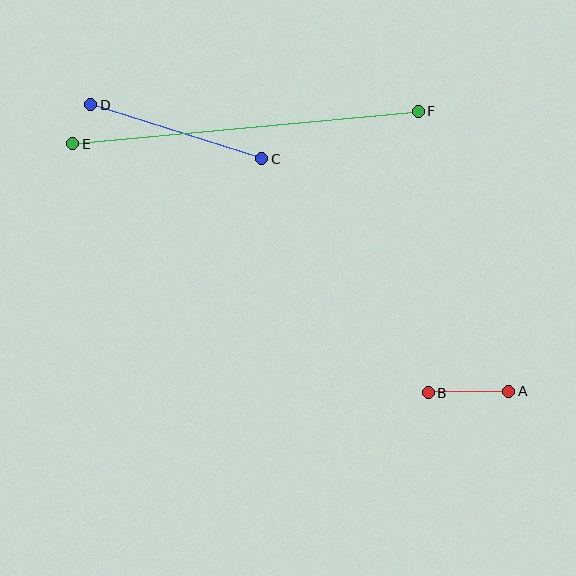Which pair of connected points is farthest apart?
Points E and F are farthest apart.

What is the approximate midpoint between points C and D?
The midpoint is at approximately (176, 132) pixels.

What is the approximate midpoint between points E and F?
The midpoint is at approximately (246, 127) pixels.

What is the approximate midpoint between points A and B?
The midpoint is at approximately (469, 392) pixels.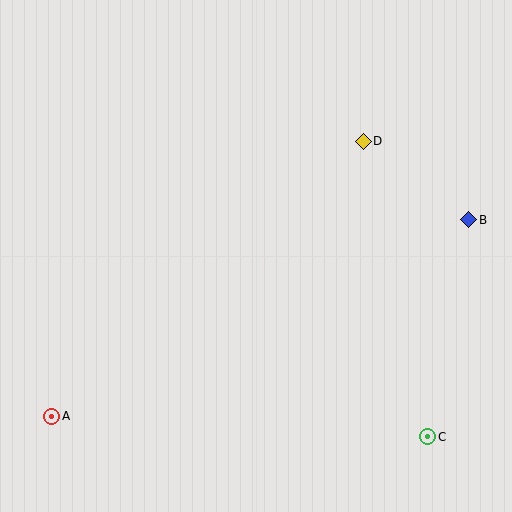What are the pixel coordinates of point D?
Point D is at (363, 141).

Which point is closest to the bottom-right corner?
Point C is closest to the bottom-right corner.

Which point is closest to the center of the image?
Point D at (363, 141) is closest to the center.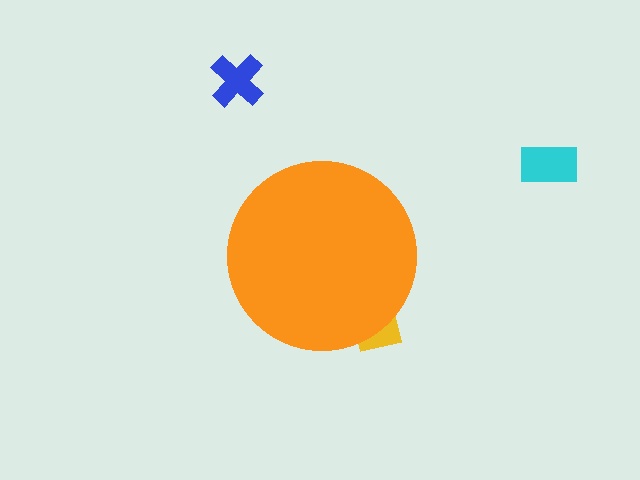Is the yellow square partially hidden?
Yes, the yellow square is partially hidden behind the orange circle.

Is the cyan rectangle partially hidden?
No, the cyan rectangle is fully visible.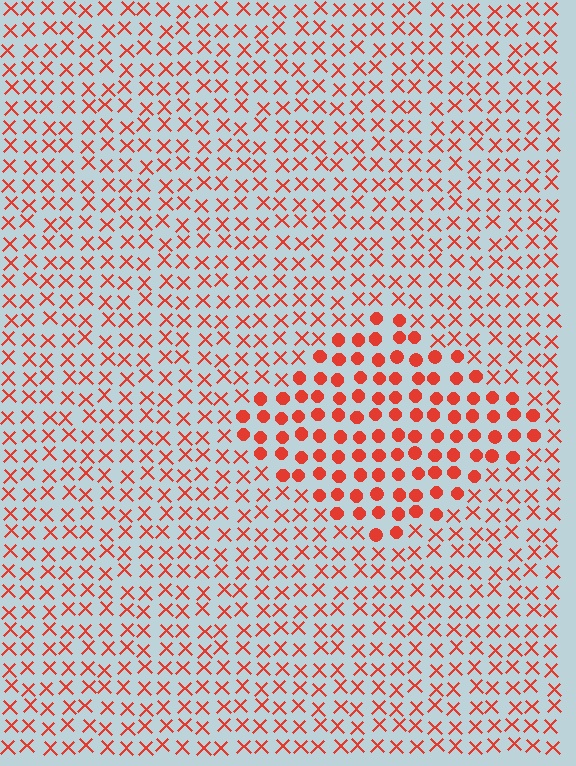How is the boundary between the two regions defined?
The boundary is defined by a change in element shape: circles inside vs. X marks outside. All elements share the same color and spacing.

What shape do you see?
I see a diamond.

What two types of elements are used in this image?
The image uses circles inside the diamond region and X marks outside it.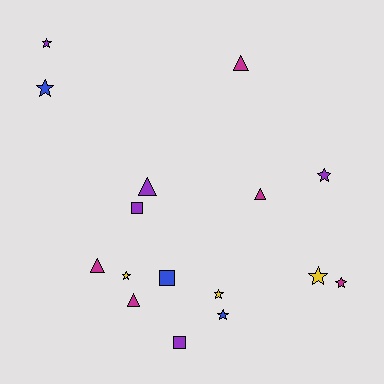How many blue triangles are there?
There are no blue triangles.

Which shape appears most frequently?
Star, with 8 objects.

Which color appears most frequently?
Magenta, with 5 objects.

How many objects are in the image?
There are 16 objects.